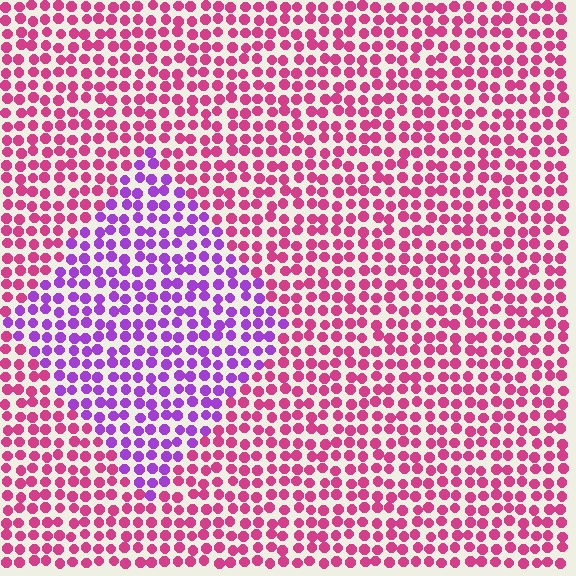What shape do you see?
I see a diamond.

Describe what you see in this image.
The image is filled with small magenta elements in a uniform arrangement. A diamond-shaped region is visible where the elements are tinted to a slightly different hue, forming a subtle color boundary.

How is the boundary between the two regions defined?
The boundary is defined purely by a slight shift in hue (about 49 degrees). Spacing, size, and orientation are identical on both sides.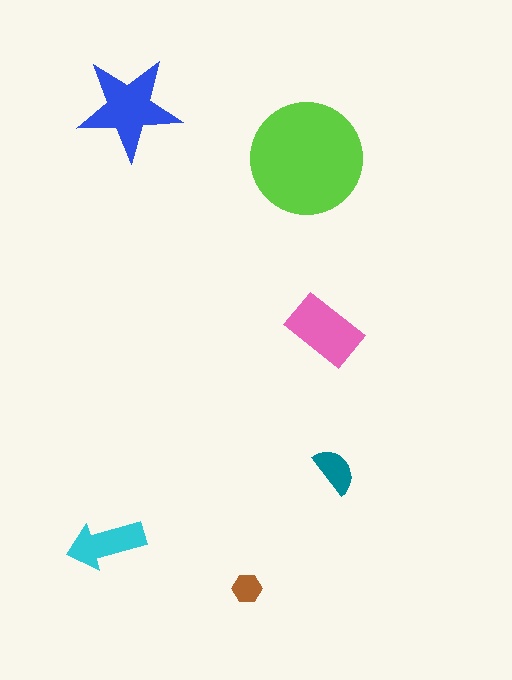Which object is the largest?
The lime circle.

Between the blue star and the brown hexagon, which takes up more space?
The blue star.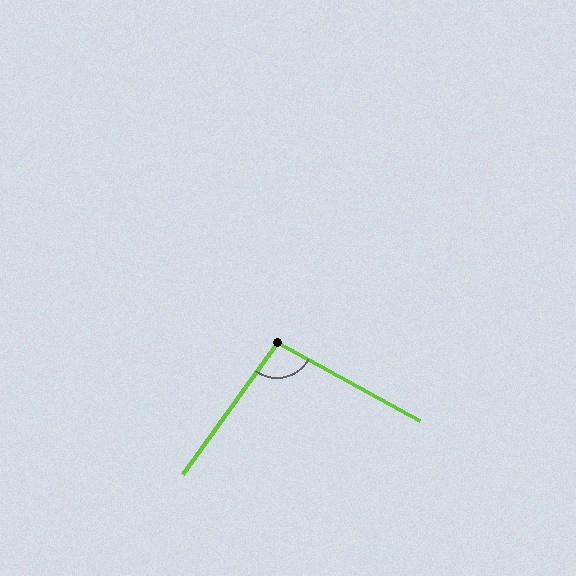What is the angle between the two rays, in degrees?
Approximately 97 degrees.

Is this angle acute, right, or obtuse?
It is obtuse.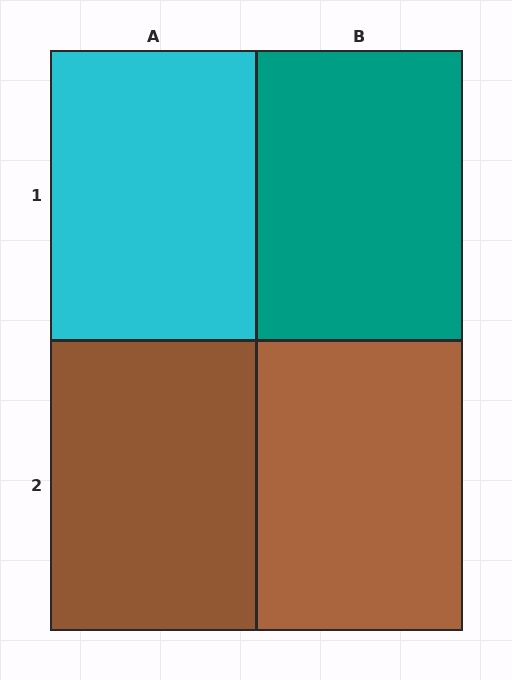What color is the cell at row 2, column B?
Brown.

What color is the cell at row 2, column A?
Brown.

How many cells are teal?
1 cell is teal.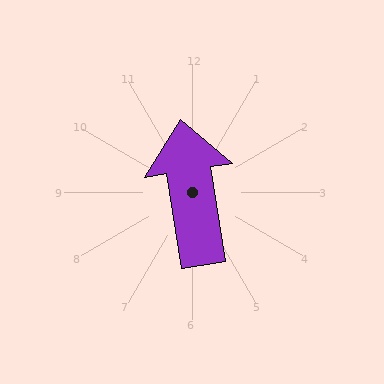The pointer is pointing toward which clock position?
Roughly 12 o'clock.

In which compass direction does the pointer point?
North.